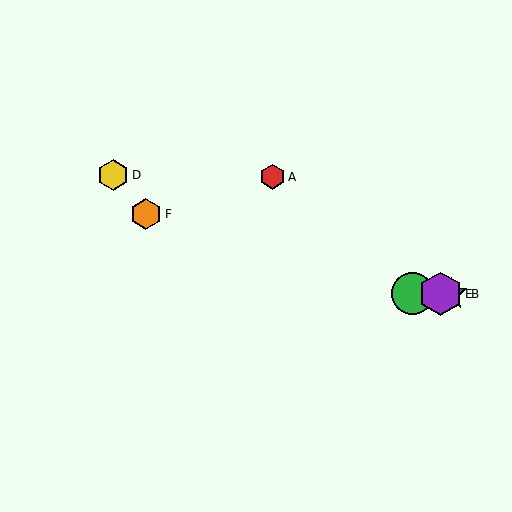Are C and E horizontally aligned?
Yes, both are at y≈294.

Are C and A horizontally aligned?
No, C is at y≈294 and A is at y≈177.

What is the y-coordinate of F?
Object F is at y≈214.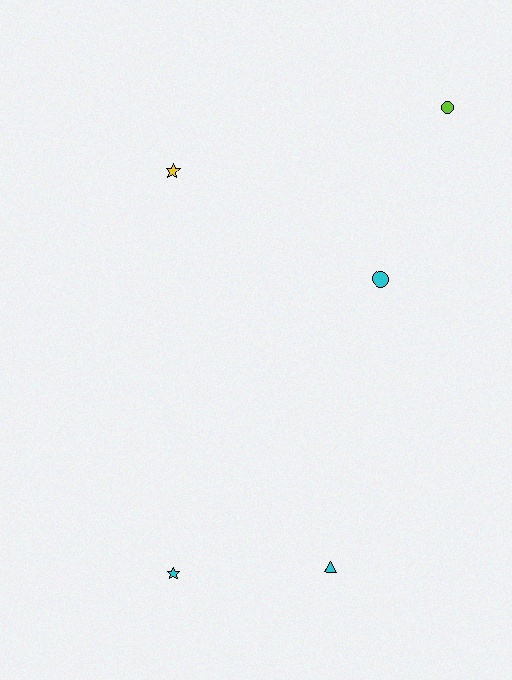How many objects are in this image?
There are 5 objects.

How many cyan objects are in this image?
There are 3 cyan objects.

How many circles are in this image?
There are 2 circles.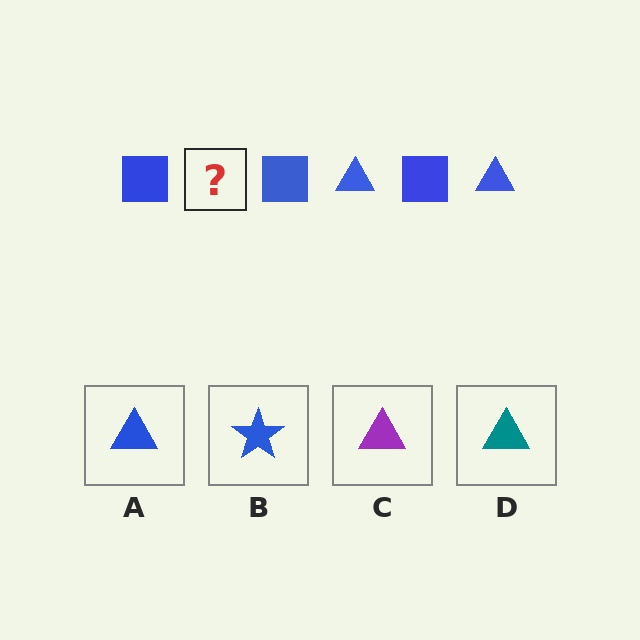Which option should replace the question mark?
Option A.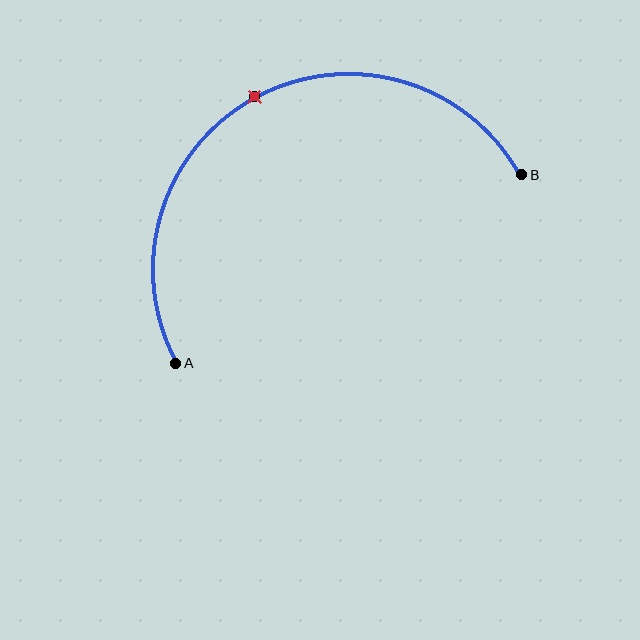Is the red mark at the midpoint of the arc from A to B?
Yes. The red mark lies on the arc at equal arc-length from both A and B — it is the arc midpoint.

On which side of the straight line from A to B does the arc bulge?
The arc bulges above the straight line connecting A and B.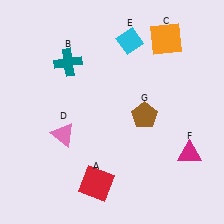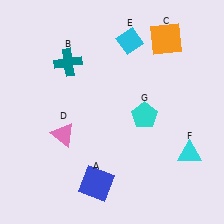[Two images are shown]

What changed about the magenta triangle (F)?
In Image 1, F is magenta. In Image 2, it changed to cyan.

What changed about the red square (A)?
In Image 1, A is red. In Image 2, it changed to blue.